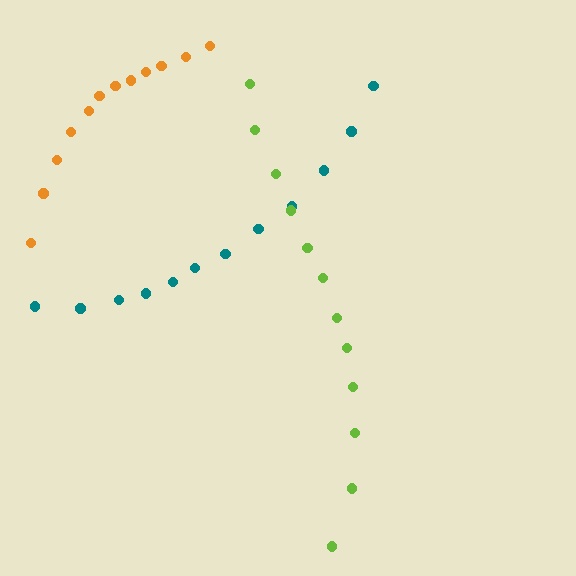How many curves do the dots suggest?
There are 3 distinct paths.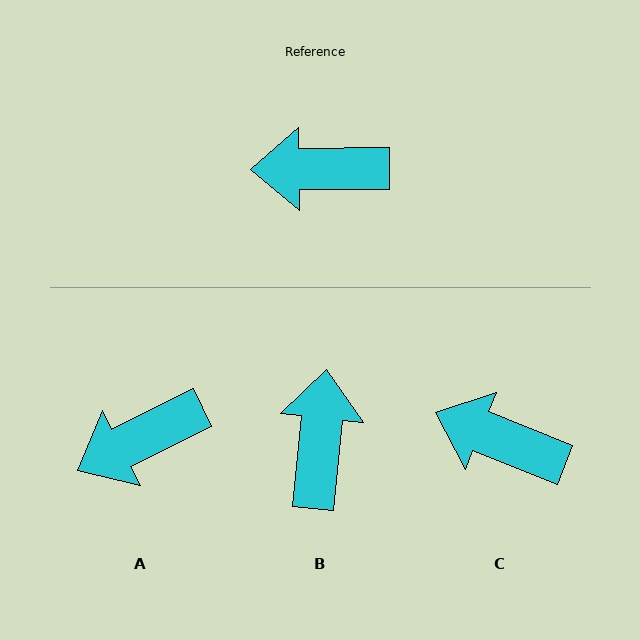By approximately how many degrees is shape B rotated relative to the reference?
Approximately 96 degrees clockwise.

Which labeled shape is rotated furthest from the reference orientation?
B, about 96 degrees away.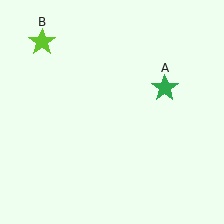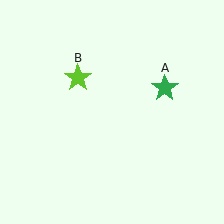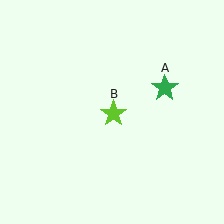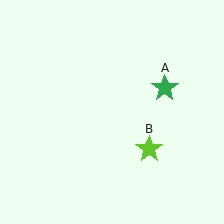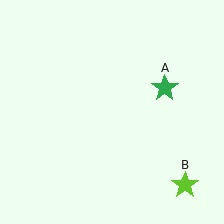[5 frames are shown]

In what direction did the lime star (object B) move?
The lime star (object B) moved down and to the right.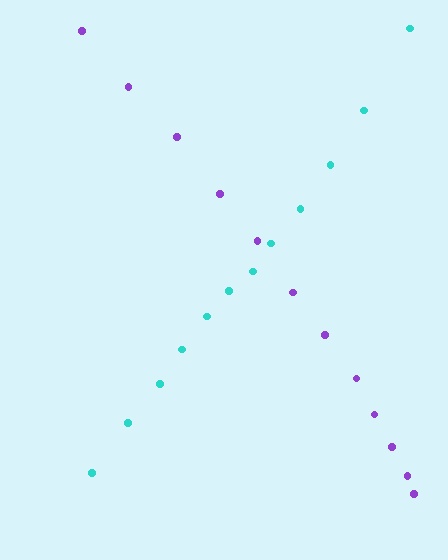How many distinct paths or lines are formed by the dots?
There are 2 distinct paths.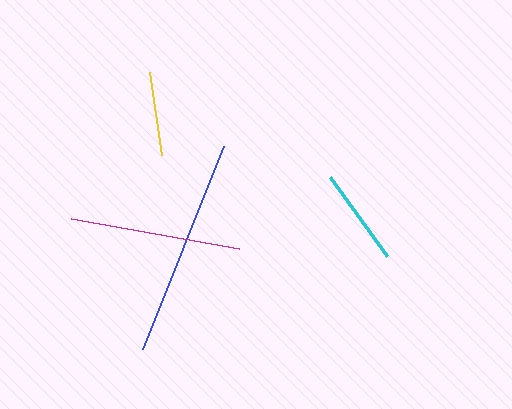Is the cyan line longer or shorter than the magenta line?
The magenta line is longer than the cyan line.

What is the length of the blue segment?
The blue segment is approximately 219 pixels long.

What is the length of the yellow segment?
The yellow segment is approximately 84 pixels long.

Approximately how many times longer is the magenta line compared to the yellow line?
The magenta line is approximately 2.0 times the length of the yellow line.